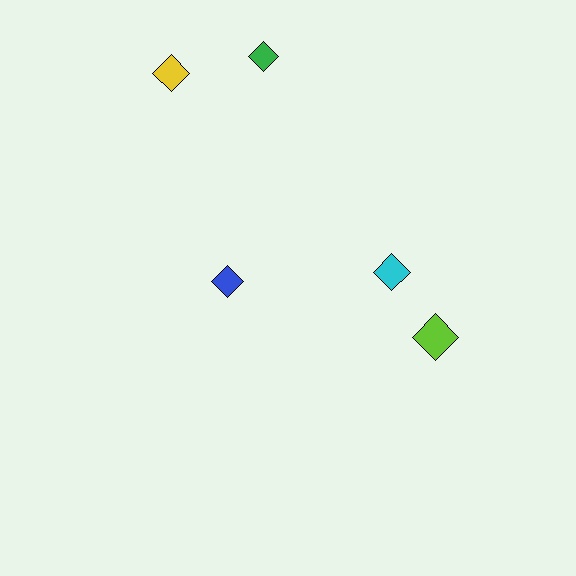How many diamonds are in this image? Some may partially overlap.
There are 5 diamonds.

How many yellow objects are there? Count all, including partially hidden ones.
There is 1 yellow object.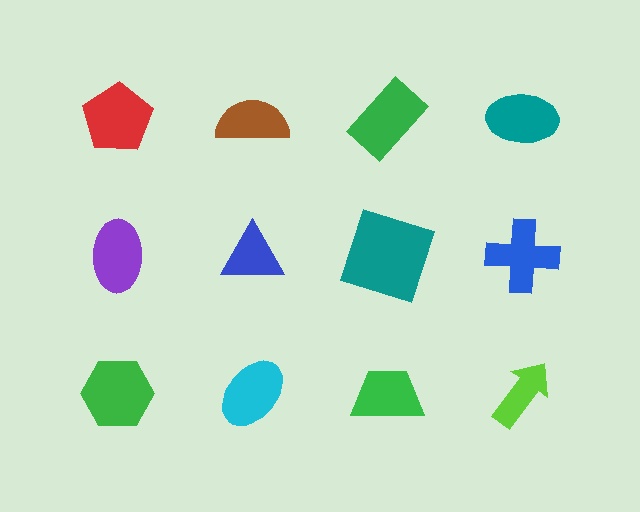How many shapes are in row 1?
4 shapes.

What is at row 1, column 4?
A teal ellipse.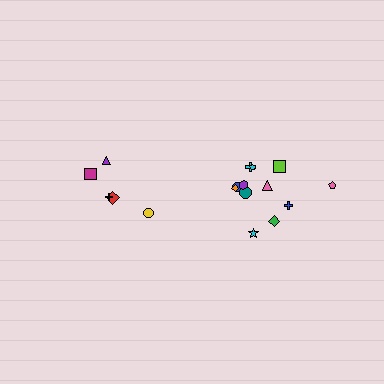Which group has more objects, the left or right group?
The right group.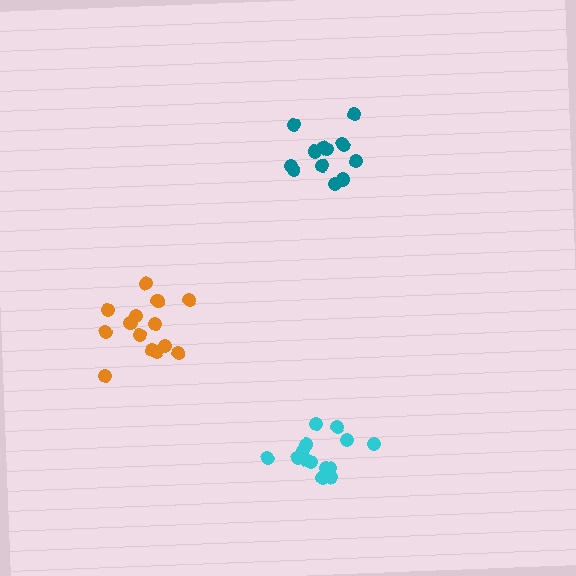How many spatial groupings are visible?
There are 3 spatial groupings.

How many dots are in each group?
Group 1: 15 dots, Group 2: 14 dots, Group 3: 13 dots (42 total).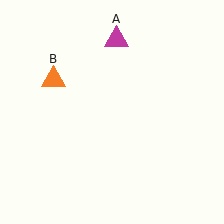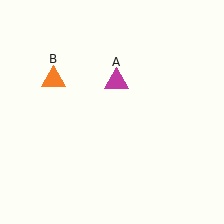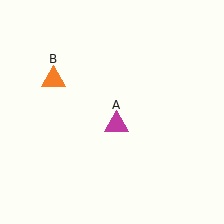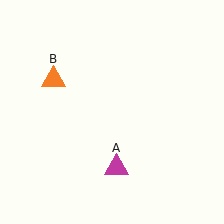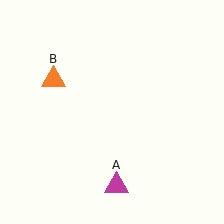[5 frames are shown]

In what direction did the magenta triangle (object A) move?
The magenta triangle (object A) moved down.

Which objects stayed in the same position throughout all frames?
Orange triangle (object B) remained stationary.